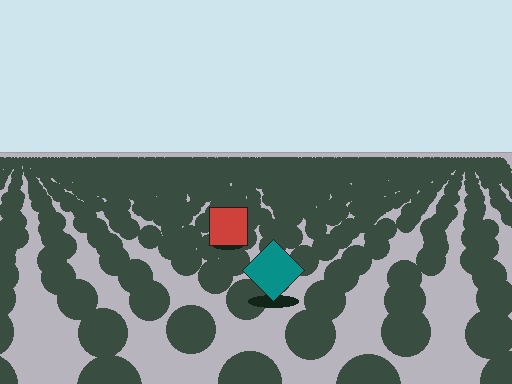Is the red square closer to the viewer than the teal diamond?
No. The teal diamond is closer — you can tell from the texture gradient: the ground texture is coarser near it.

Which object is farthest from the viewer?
The red square is farthest from the viewer. It appears smaller and the ground texture around it is denser.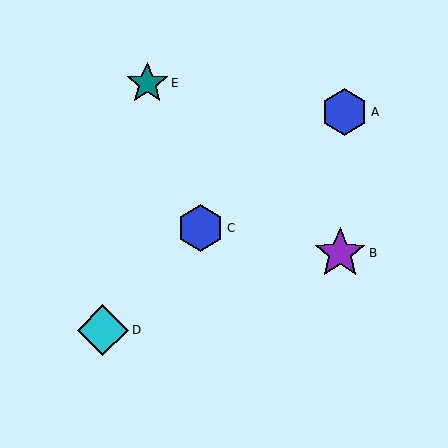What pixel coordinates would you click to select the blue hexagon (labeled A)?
Click at (345, 112) to select the blue hexagon A.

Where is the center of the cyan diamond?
The center of the cyan diamond is at (103, 330).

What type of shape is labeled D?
Shape D is a cyan diamond.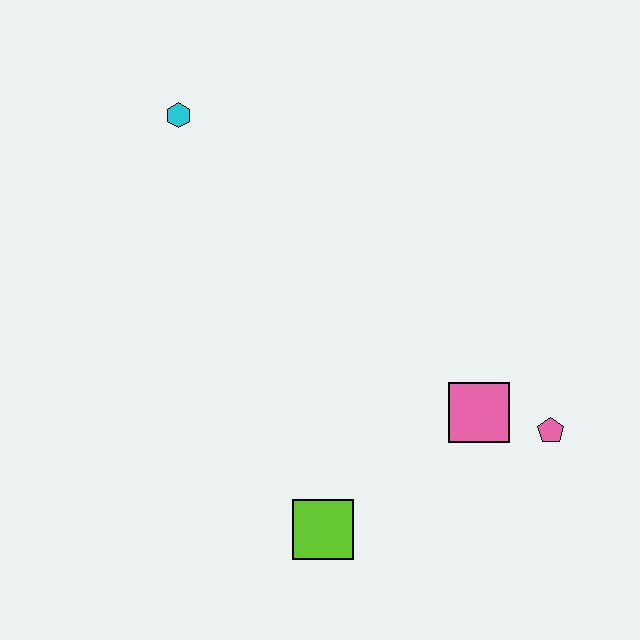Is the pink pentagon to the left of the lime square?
No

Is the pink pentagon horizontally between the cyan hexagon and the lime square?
No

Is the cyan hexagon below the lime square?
No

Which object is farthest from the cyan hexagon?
The pink pentagon is farthest from the cyan hexagon.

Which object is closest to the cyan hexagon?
The pink square is closest to the cyan hexagon.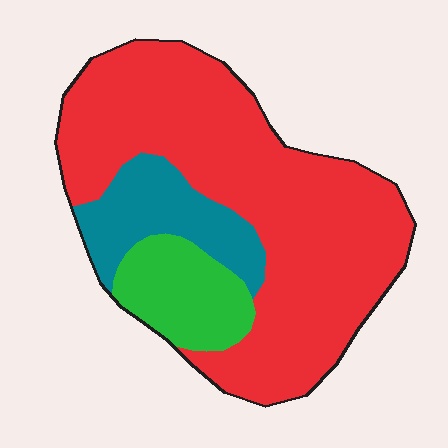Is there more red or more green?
Red.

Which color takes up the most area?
Red, at roughly 70%.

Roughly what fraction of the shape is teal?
Teal covers 16% of the shape.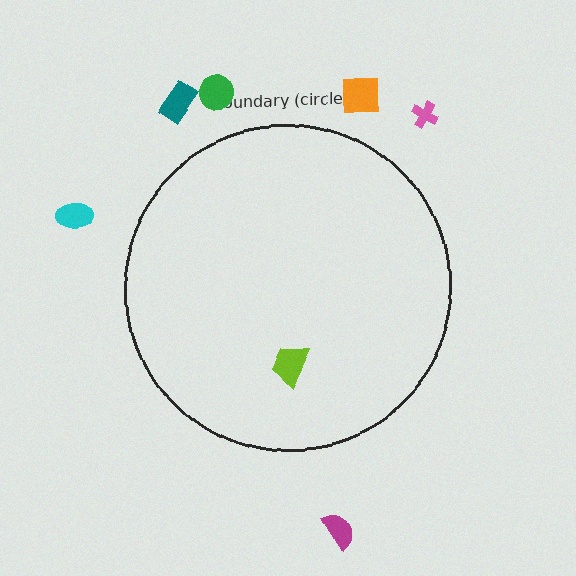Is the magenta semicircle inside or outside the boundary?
Outside.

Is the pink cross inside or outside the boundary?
Outside.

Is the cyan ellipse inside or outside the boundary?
Outside.